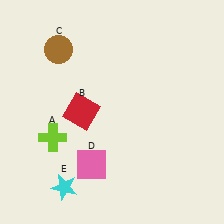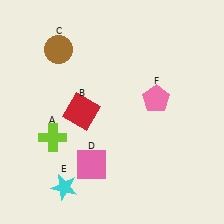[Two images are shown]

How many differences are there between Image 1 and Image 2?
There is 1 difference between the two images.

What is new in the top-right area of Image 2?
A pink pentagon (F) was added in the top-right area of Image 2.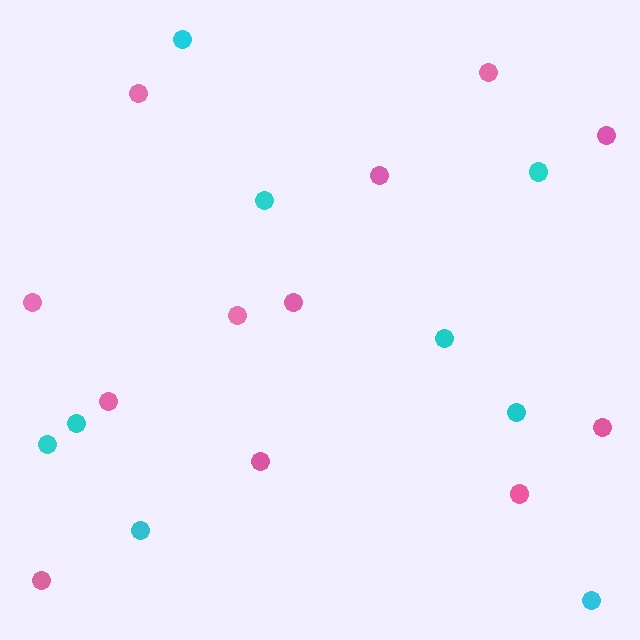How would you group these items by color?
There are 2 groups: one group of pink circles (12) and one group of cyan circles (9).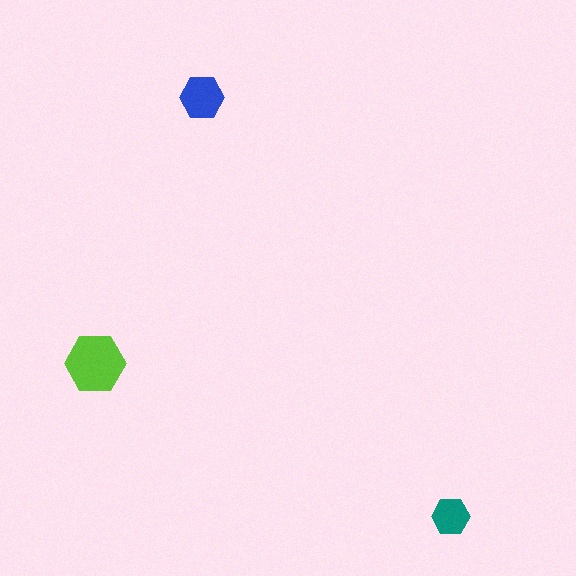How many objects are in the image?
There are 3 objects in the image.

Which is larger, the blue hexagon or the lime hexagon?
The lime one.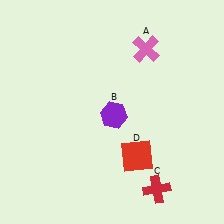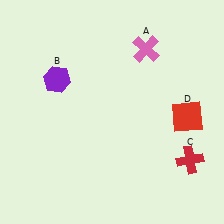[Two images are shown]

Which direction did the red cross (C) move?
The red cross (C) moved right.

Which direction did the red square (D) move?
The red square (D) moved right.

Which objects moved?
The objects that moved are: the purple hexagon (B), the red cross (C), the red square (D).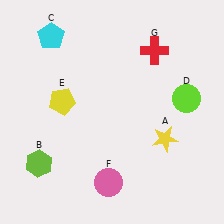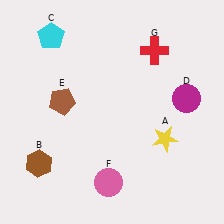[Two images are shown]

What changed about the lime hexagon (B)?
In Image 1, B is lime. In Image 2, it changed to brown.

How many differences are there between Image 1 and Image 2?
There are 3 differences between the two images.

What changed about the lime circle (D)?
In Image 1, D is lime. In Image 2, it changed to magenta.